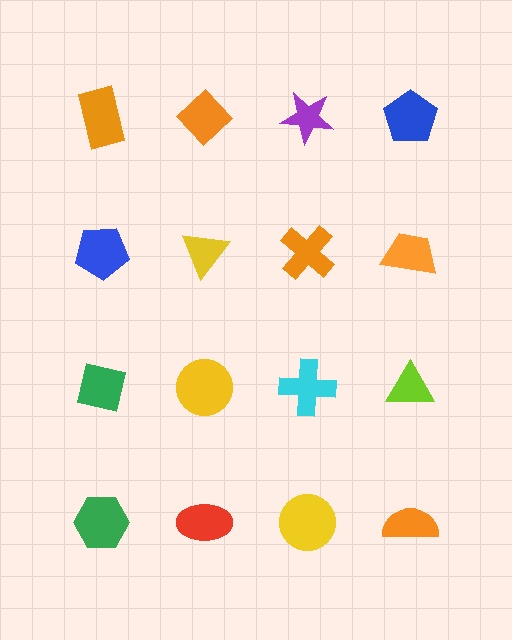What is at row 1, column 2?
An orange diamond.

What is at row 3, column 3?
A cyan cross.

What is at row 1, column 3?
A purple star.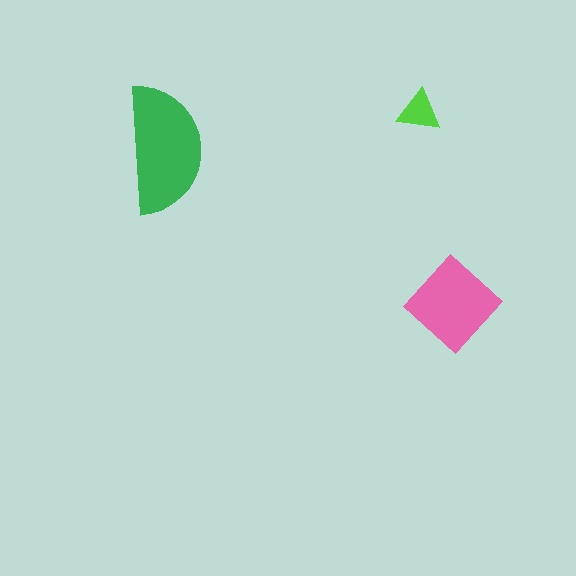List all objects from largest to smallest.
The green semicircle, the pink diamond, the lime triangle.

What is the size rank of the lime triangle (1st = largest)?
3rd.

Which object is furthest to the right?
The pink diamond is rightmost.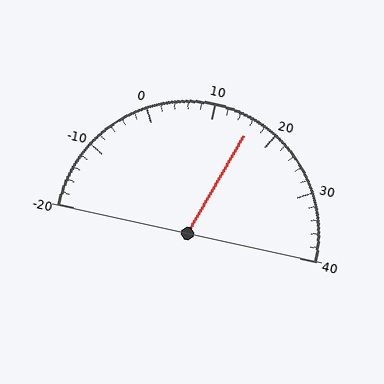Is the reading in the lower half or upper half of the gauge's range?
The reading is in the upper half of the range (-20 to 40).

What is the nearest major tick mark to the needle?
The nearest major tick mark is 20.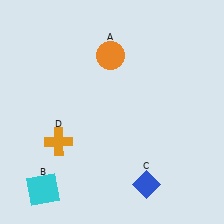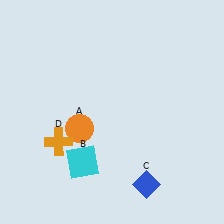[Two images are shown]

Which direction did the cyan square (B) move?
The cyan square (B) moved right.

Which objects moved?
The objects that moved are: the orange circle (A), the cyan square (B).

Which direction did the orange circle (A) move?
The orange circle (A) moved down.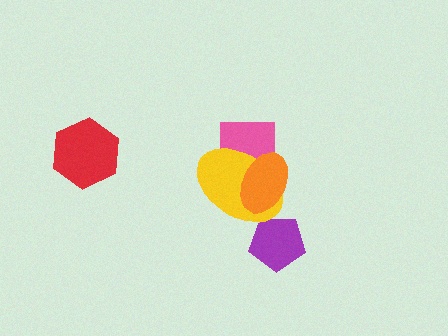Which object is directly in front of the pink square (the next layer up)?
The yellow ellipse is directly in front of the pink square.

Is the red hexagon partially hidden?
No, no other shape covers it.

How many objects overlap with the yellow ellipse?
3 objects overlap with the yellow ellipse.